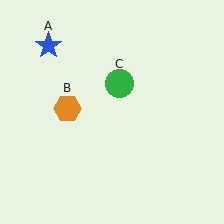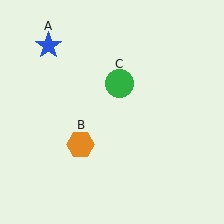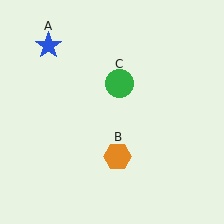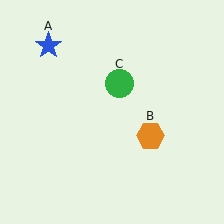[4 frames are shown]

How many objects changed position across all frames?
1 object changed position: orange hexagon (object B).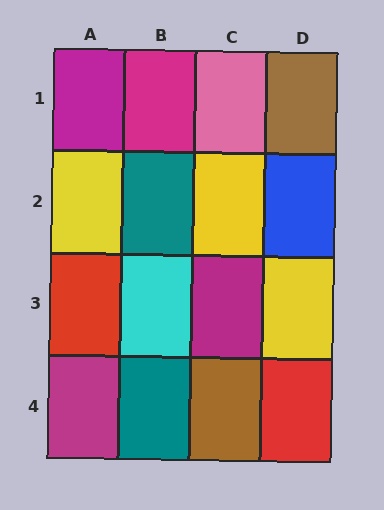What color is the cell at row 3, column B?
Cyan.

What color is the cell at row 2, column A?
Yellow.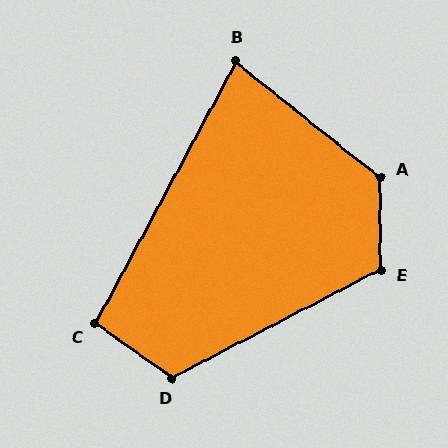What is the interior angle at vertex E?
Approximately 117 degrees (obtuse).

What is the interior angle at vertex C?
Approximately 97 degrees (obtuse).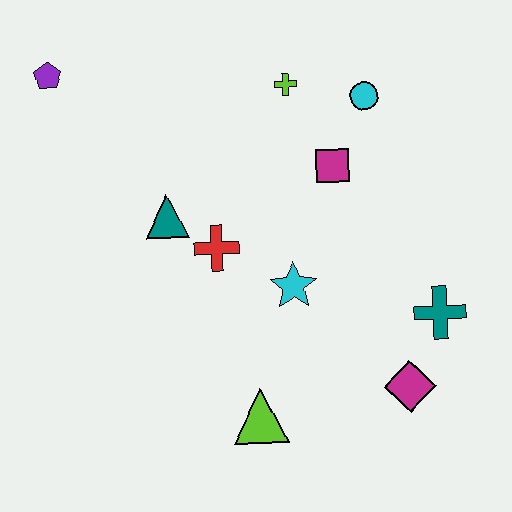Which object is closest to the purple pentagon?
The teal triangle is closest to the purple pentagon.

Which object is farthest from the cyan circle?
The lime triangle is farthest from the cyan circle.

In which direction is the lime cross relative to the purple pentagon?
The lime cross is to the right of the purple pentagon.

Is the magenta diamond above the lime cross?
No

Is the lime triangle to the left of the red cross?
No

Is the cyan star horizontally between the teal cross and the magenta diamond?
No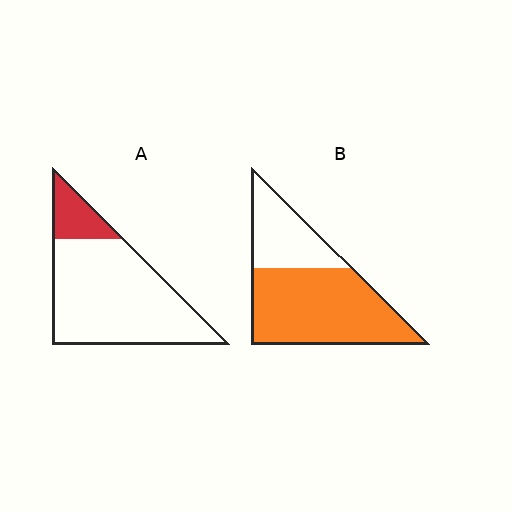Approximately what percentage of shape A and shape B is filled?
A is approximately 15% and B is approximately 70%.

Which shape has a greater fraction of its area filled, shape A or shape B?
Shape B.